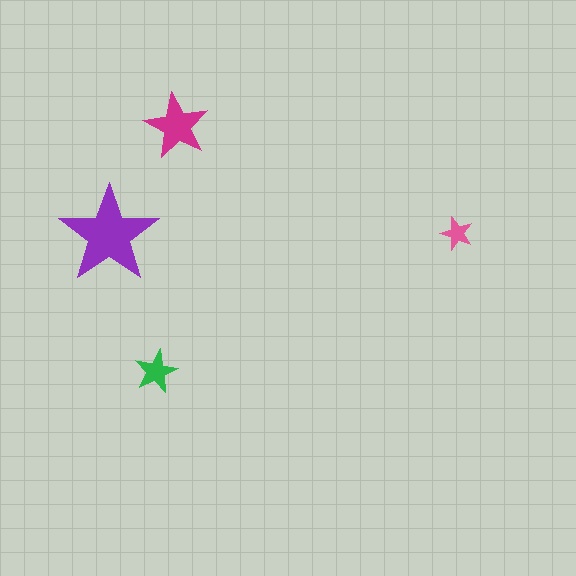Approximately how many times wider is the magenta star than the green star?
About 1.5 times wider.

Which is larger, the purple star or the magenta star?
The purple one.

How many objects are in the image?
There are 4 objects in the image.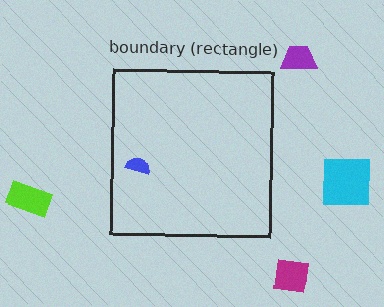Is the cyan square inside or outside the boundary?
Outside.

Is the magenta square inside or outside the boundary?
Outside.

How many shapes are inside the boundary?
1 inside, 4 outside.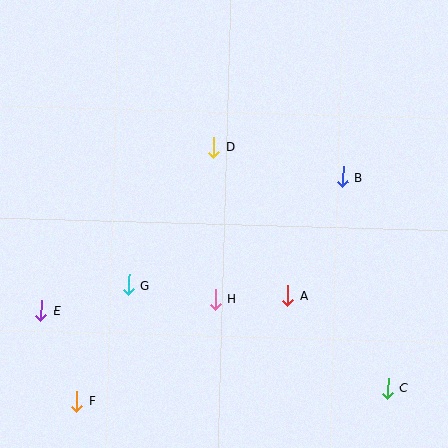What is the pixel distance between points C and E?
The distance between C and E is 355 pixels.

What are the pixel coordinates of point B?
Point B is at (343, 177).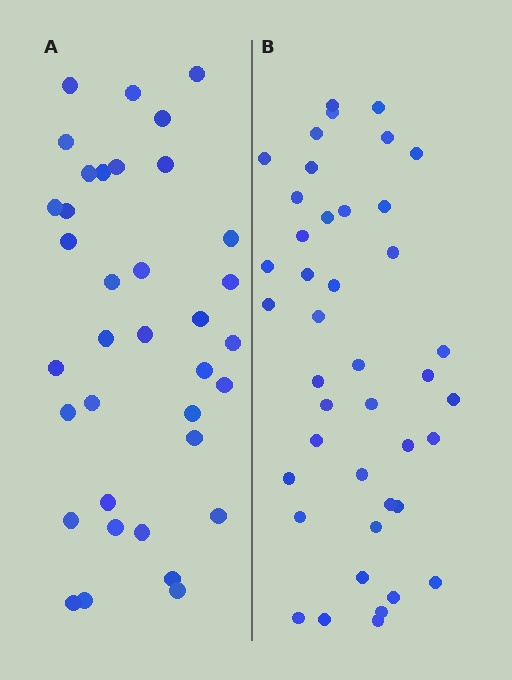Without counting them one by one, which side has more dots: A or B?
Region B (the right region) has more dots.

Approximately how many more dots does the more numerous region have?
Region B has about 6 more dots than region A.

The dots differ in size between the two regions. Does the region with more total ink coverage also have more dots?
No. Region A has more total ink coverage because its dots are larger, but region B actually contains more individual dots. Total area can be misleading — the number of items is what matters here.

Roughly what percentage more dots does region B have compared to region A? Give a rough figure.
About 15% more.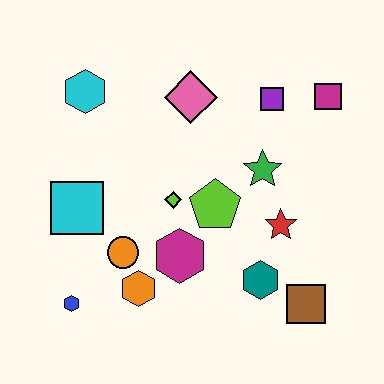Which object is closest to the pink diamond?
The purple square is closest to the pink diamond.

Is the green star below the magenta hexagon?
No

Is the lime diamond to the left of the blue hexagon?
No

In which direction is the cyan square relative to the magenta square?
The cyan square is to the left of the magenta square.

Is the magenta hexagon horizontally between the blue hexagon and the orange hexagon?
No